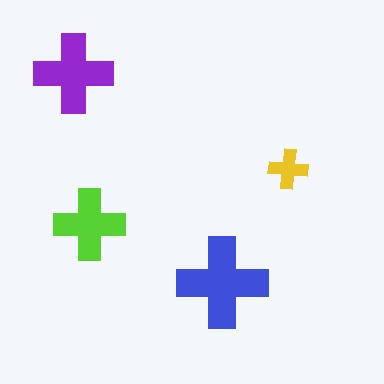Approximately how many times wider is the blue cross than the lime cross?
About 1.5 times wider.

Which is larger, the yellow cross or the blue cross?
The blue one.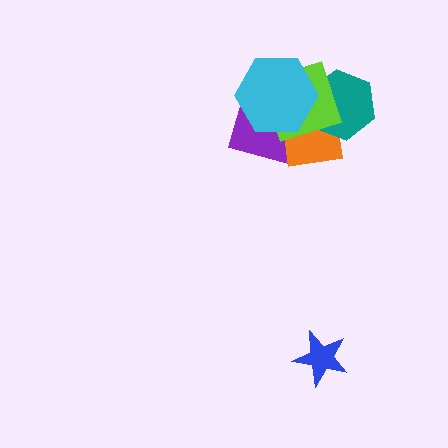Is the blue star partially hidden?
No, no other shape covers it.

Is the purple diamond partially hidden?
Yes, it is partially covered by another shape.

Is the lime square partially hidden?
Yes, it is partially covered by another shape.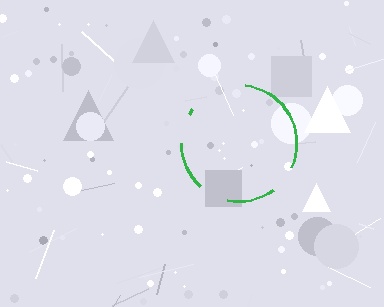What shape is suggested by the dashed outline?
The dashed outline suggests a circle.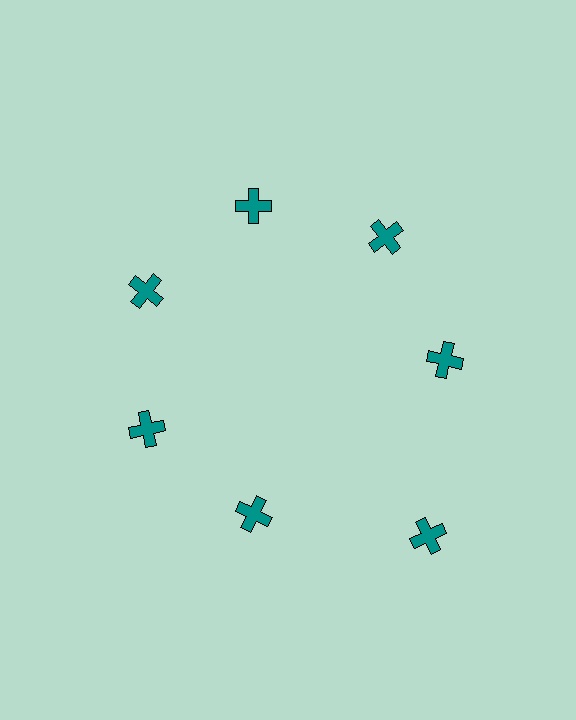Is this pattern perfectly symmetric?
No. The 7 teal crosses are arranged in a ring, but one element near the 5 o'clock position is pushed outward from the center, breaking the 7-fold rotational symmetry.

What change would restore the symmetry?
The symmetry would be restored by moving it inward, back onto the ring so that all 7 crosses sit at equal angles and equal distance from the center.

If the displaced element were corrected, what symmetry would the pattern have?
It would have 7-fold rotational symmetry — the pattern would map onto itself every 51 degrees.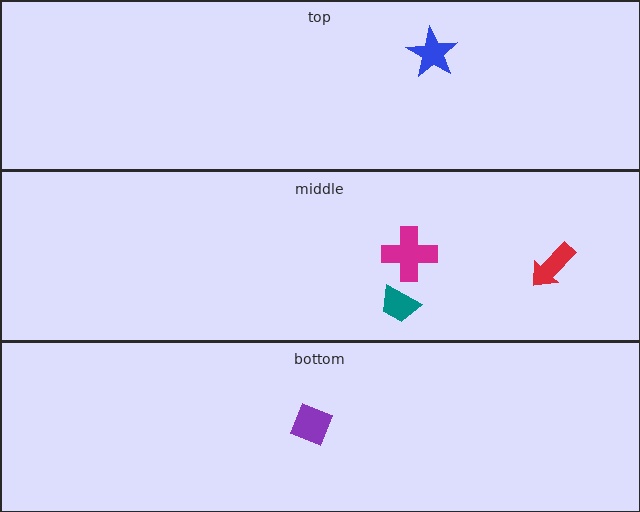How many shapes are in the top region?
1.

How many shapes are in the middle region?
3.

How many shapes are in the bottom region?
1.